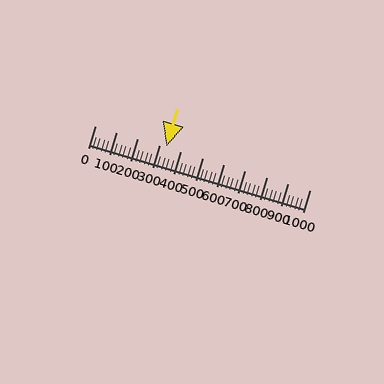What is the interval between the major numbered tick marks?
The major tick marks are spaced 100 units apart.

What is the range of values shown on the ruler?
The ruler shows values from 0 to 1000.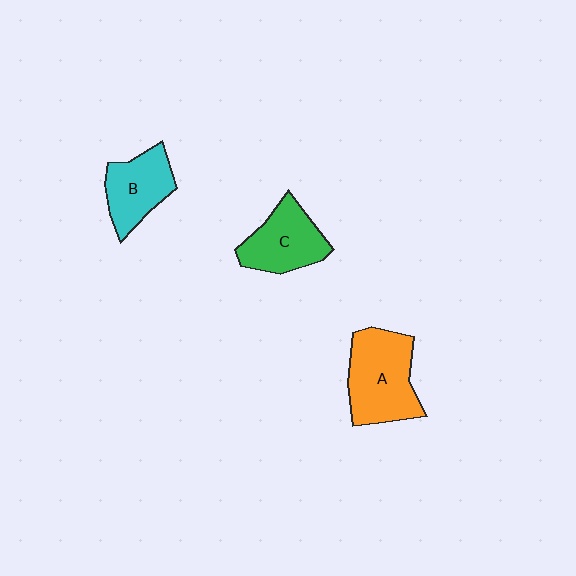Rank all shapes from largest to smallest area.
From largest to smallest: A (orange), C (green), B (cyan).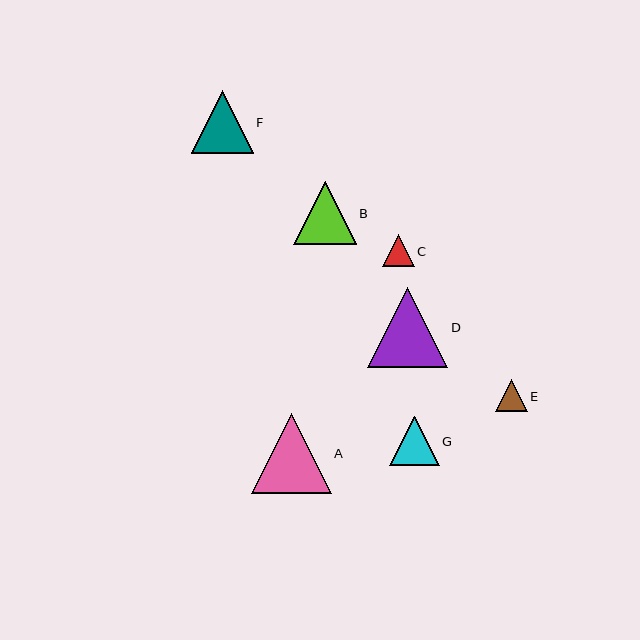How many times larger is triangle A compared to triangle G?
Triangle A is approximately 1.6 times the size of triangle G.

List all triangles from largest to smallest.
From largest to smallest: A, D, F, B, G, C, E.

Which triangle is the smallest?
Triangle E is the smallest with a size of approximately 32 pixels.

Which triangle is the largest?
Triangle A is the largest with a size of approximately 80 pixels.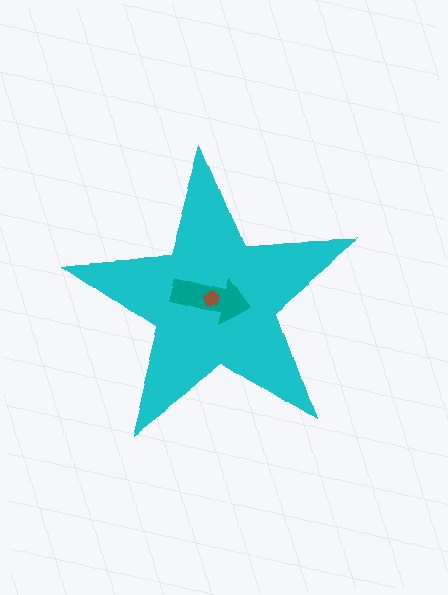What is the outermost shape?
The cyan star.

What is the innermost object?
The brown pentagon.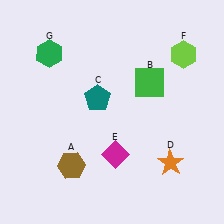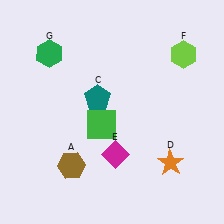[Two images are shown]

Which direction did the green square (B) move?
The green square (B) moved left.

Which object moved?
The green square (B) moved left.